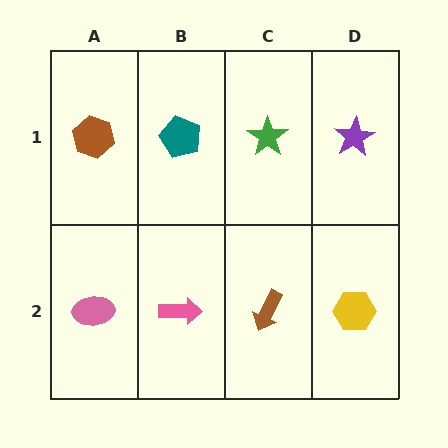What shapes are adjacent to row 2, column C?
A green star (row 1, column C), a pink arrow (row 2, column B), a yellow hexagon (row 2, column D).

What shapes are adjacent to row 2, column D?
A purple star (row 1, column D), a brown arrow (row 2, column C).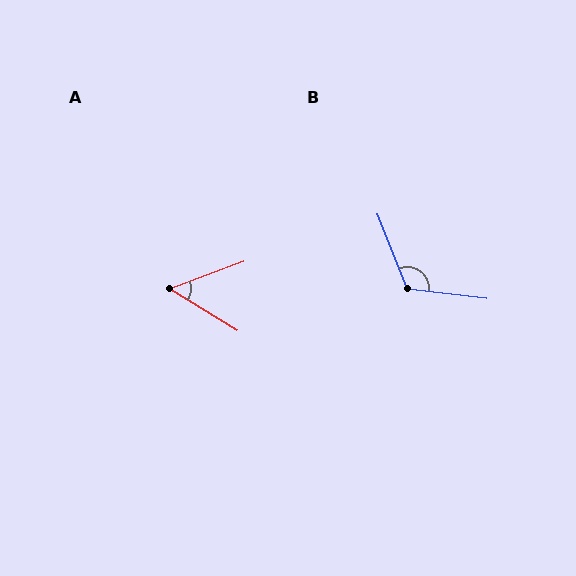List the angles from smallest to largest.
A (51°), B (119°).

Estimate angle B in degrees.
Approximately 119 degrees.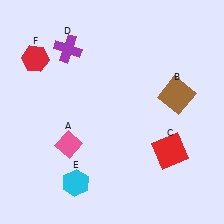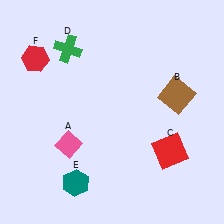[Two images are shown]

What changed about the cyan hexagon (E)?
In Image 1, E is cyan. In Image 2, it changed to teal.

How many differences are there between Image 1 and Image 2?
There are 2 differences between the two images.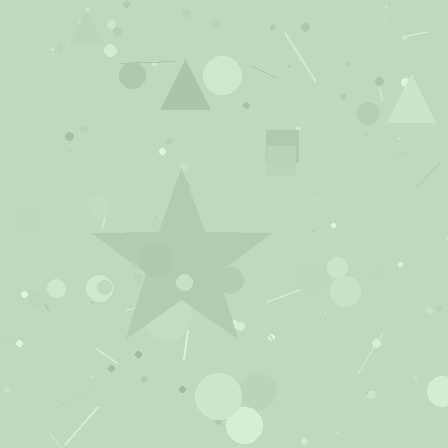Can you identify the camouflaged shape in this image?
The camouflaged shape is a star.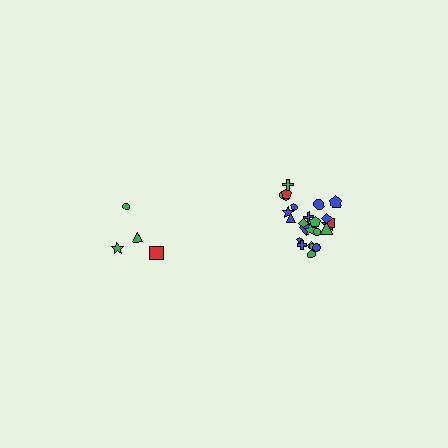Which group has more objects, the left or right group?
The right group.